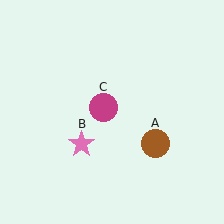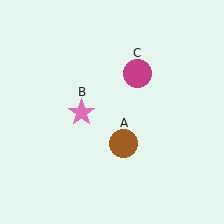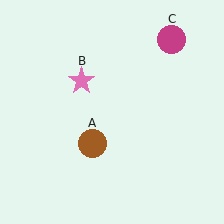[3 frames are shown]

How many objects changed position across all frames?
3 objects changed position: brown circle (object A), pink star (object B), magenta circle (object C).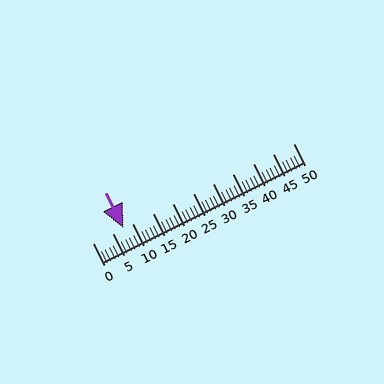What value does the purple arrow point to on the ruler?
The purple arrow points to approximately 8.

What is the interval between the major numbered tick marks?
The major tick marks are spaced 5 units apart.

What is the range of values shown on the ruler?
The ruler shows values from 0 to 50.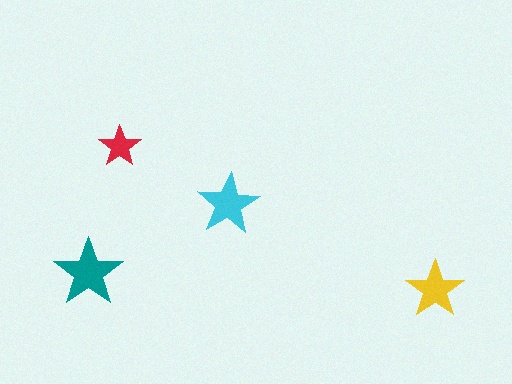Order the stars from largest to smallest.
the teal one, the cyan one, the yellow one, the red one.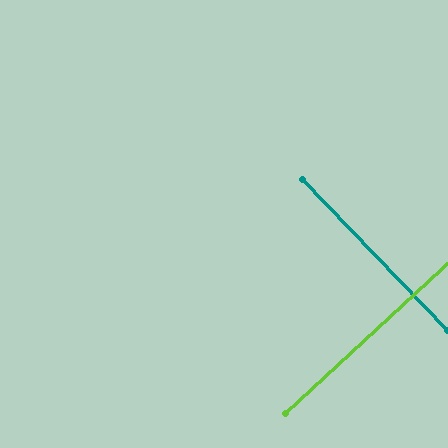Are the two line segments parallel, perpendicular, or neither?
Perpendicular — they meet at approximately 89°.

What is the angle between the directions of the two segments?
Approximately 89 degrees.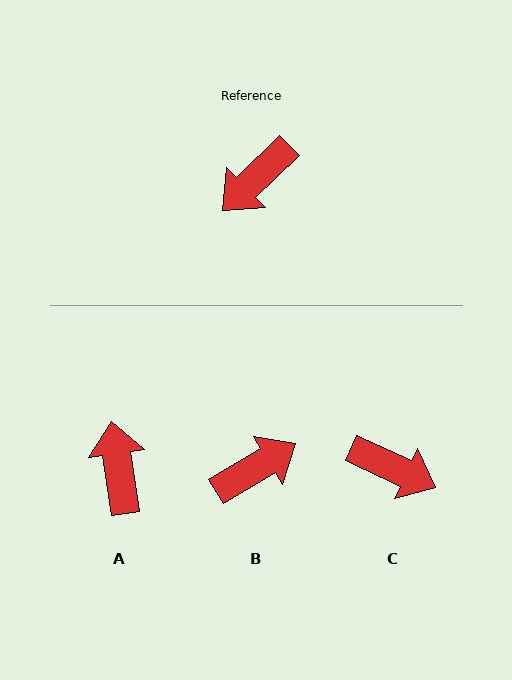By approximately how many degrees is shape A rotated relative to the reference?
Approximately 126 degrees clockwise.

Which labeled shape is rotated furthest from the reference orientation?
B, about 167 degrees away.